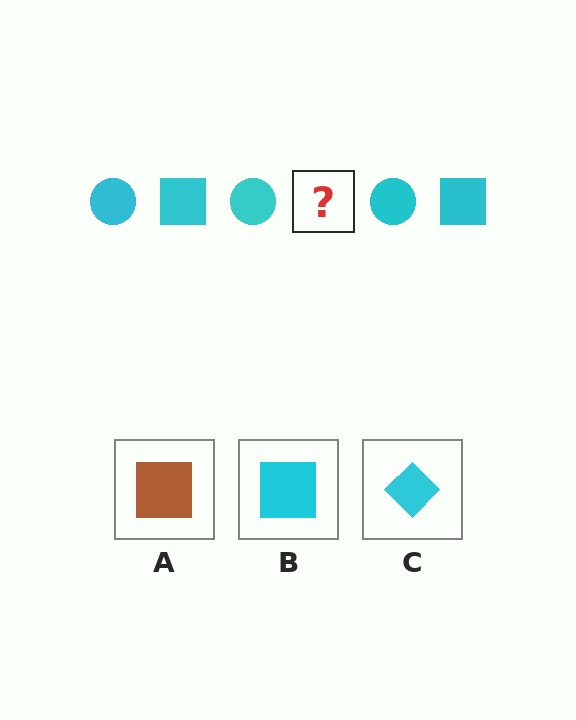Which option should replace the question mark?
Option B.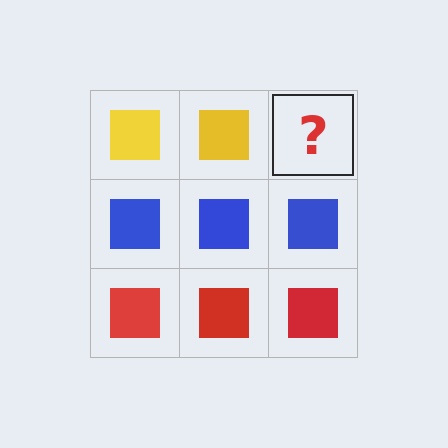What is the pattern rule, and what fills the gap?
The rule is that each row has a consistent color. The gap should be filled with a yellow square.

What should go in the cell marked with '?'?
The missing cell should contain a yellow square.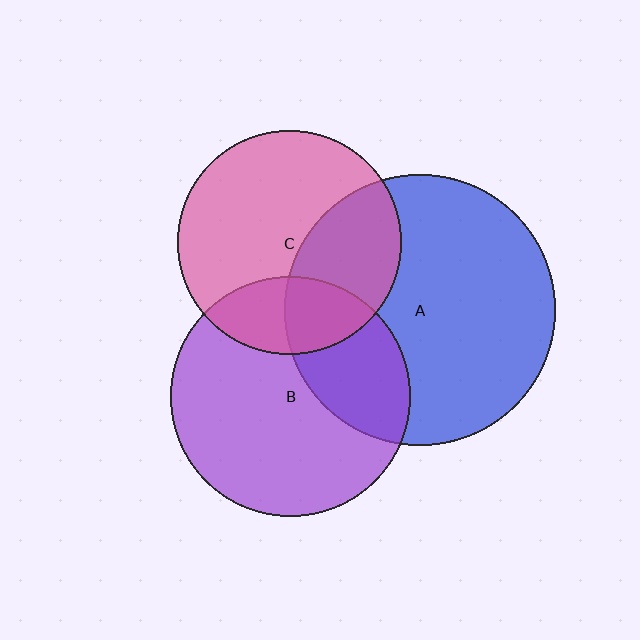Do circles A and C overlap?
Yes.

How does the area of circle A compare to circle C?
Approximately 1.5 times.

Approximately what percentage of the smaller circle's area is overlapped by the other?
Approximately 35%.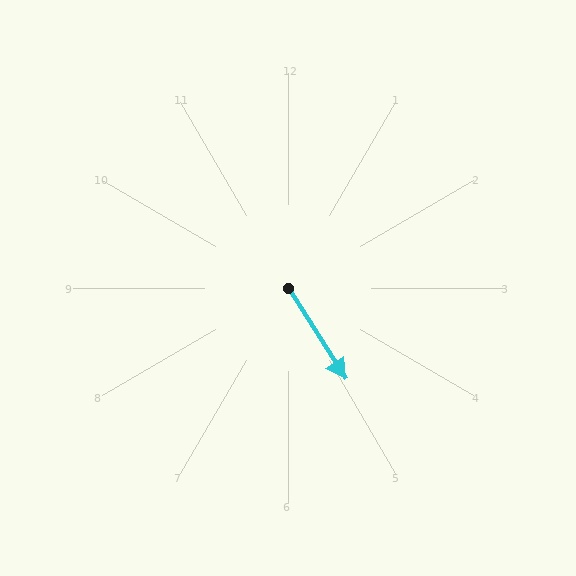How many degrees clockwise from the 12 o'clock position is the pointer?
Approximately 148 degrees.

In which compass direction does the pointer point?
Southeast.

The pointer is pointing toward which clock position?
Roughly 5 o'clock.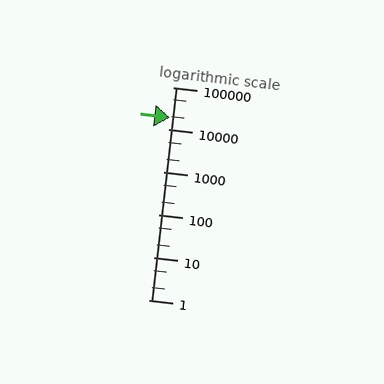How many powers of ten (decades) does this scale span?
The scale spans 5 decades, from 1 to 100000.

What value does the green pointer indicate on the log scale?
The pointer indicates approximately 19000.